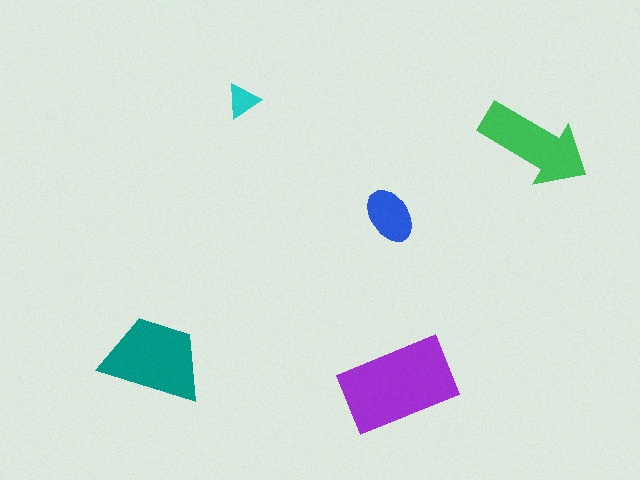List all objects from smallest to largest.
The cyan triangle, the blue ellipse, the green arrow, the teal trapezoid, the purple rectangle.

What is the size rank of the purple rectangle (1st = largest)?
1st.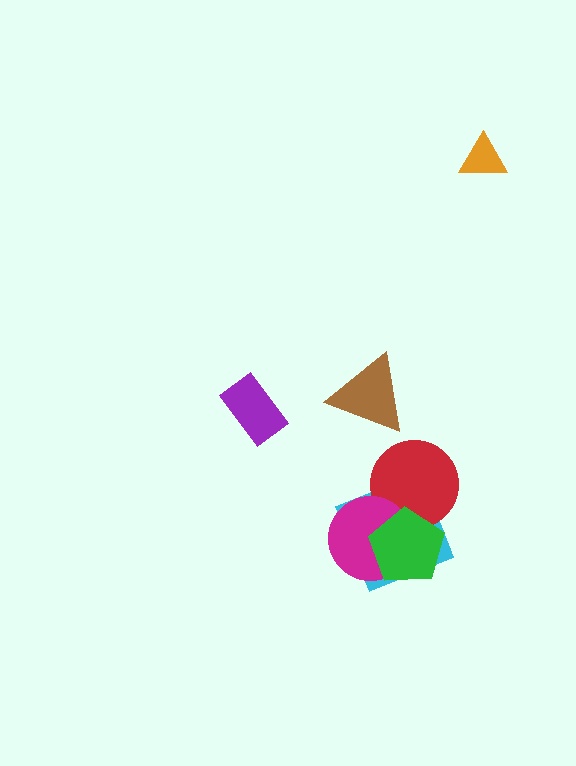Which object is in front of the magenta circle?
The green pentagon is in front of the magenta circle.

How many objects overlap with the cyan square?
3 objects overlap with the cyan square.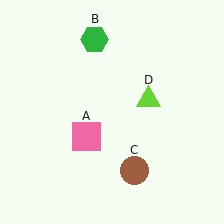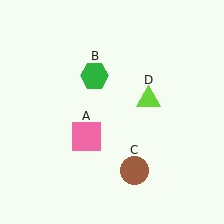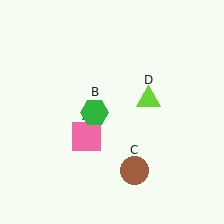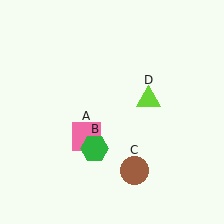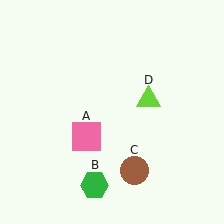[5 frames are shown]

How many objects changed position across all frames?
1 object changed position: green hexagon (object B).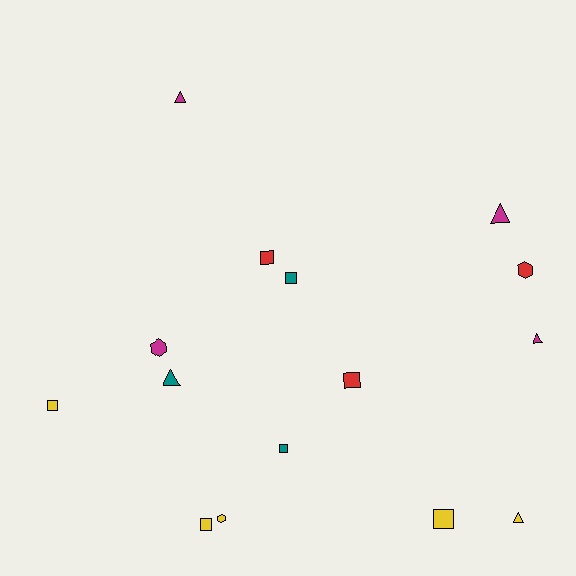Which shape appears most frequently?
Square, with 7 objects.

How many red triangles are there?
There are no red triangles.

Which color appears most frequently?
Yellow, with 5 objects.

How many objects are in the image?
There are 15 objects.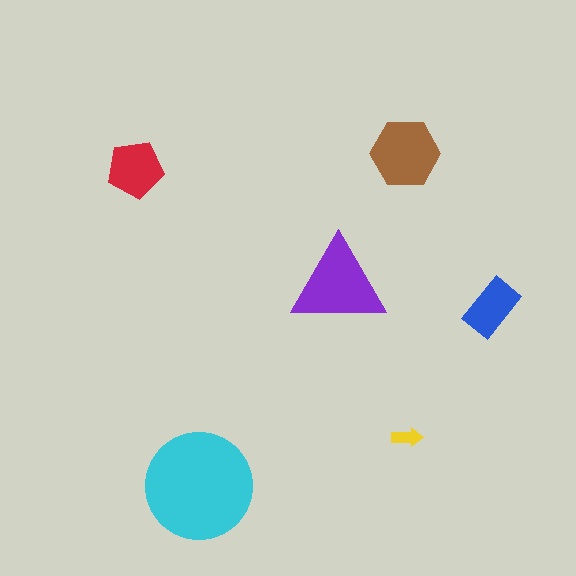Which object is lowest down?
The cyan circle is bottommost.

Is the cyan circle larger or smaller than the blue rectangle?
Larger.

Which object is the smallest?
The yellow arrow.